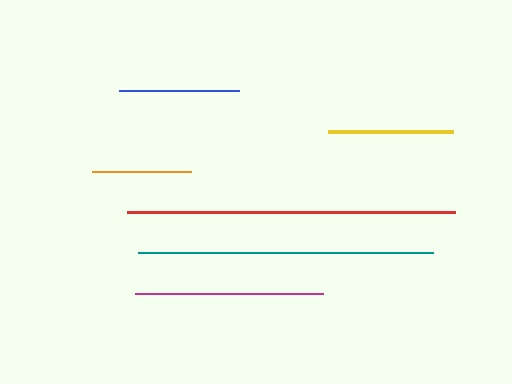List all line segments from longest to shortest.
From longest to shortest: red, teal, magenta, yellow, blue, orange.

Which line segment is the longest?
The red line is the longest at approximately 328 pixels.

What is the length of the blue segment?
The blue segment is approximately 121 pixels long.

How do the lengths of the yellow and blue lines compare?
The yellow and blue lines are approximately the same length.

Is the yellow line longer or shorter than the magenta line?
The magenta line is longer than the yellow line.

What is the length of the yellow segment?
The yellow segment is approximately 126 pixels long.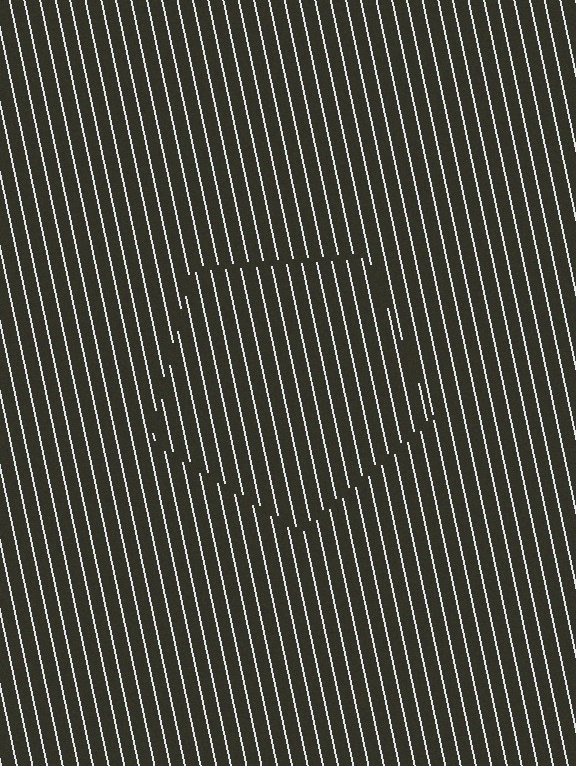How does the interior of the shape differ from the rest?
The interior of the shape contains the same grating, shifted by half a period — the contour is defined by the phase discontinuity where line-ends from the inner and outer gratings abut.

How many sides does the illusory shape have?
5 sides — the line-ends trace a pentagon.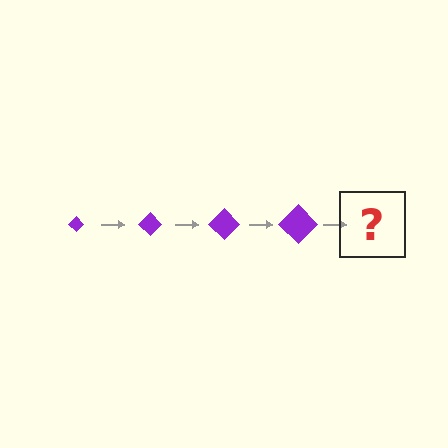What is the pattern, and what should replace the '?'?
The pattern is that the diamond gets progressively larger each step. The '?' should be a purple diamond, larger than the previous one.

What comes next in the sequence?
The next element should be a purple diamond, larger than the previous one.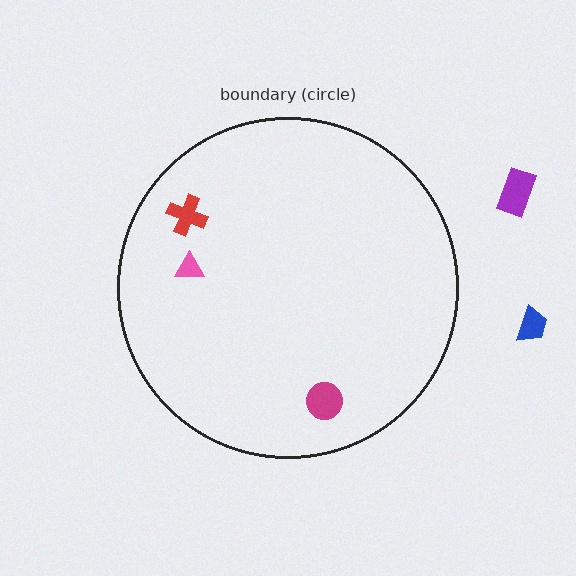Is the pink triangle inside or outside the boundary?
Inside.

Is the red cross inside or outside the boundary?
Inside.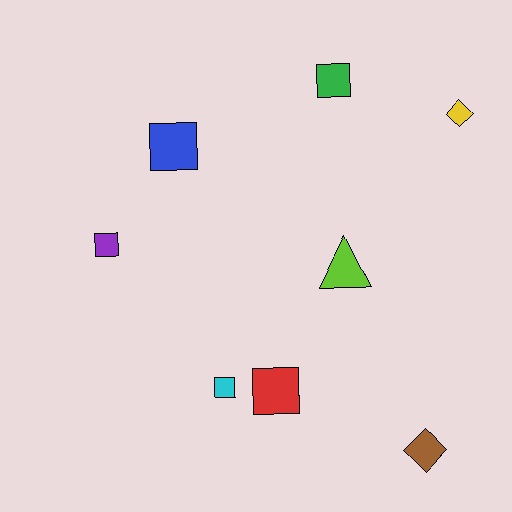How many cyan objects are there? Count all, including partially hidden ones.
There is 1 cyan object.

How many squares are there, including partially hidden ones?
There are 5 squares.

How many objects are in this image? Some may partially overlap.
There are 8 objects.